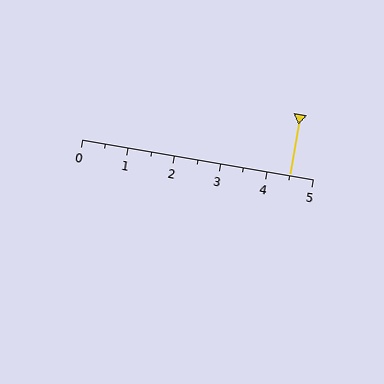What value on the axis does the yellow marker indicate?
The marker indicates approximately 4.5.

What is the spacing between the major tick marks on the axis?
The major ticks are spaced 1 apart.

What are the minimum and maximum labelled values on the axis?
The axis runs from 0 to 5.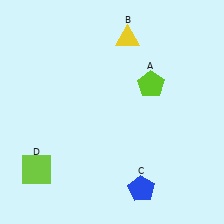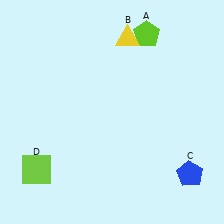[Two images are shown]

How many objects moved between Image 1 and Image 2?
2 objects moved between the two images.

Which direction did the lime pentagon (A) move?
The lime pentagon (A) moved up.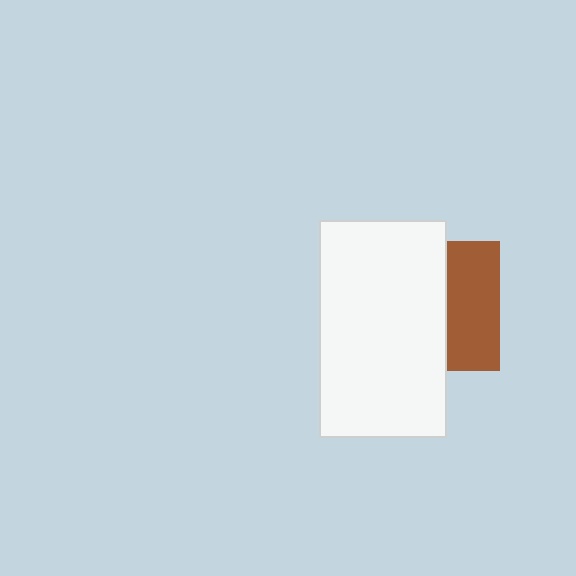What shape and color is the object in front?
The object in front is a white rectangle.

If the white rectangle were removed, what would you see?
You would see the complete brown square.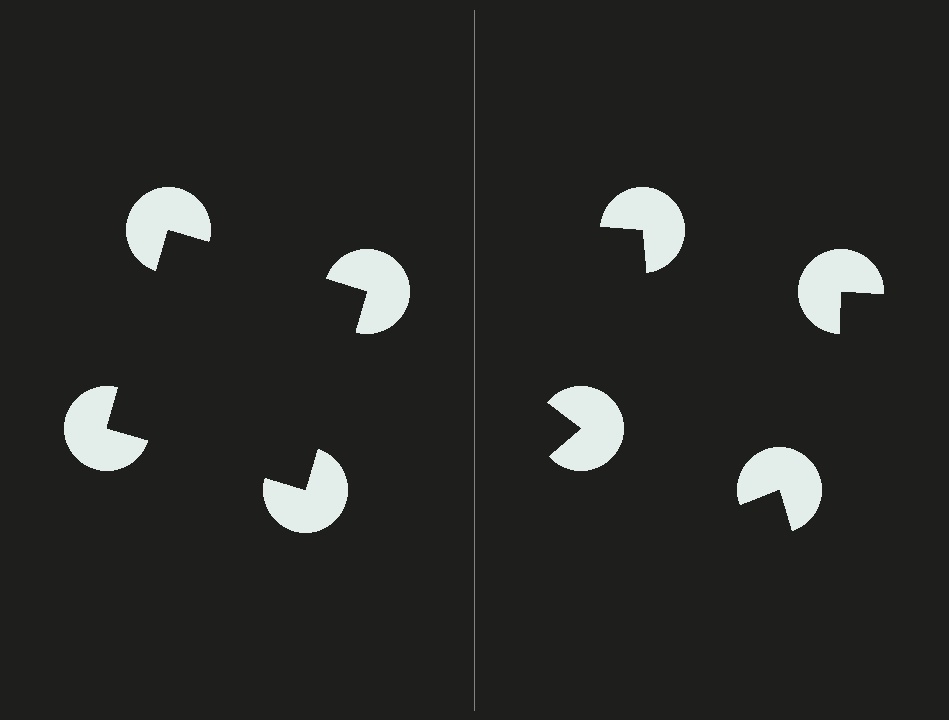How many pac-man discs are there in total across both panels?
8 — 4 on each side.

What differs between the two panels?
The pac-man discs are positioned identically on both sides; only the wedge orientations differ. On the left they align to a square; on the right they are misaligned.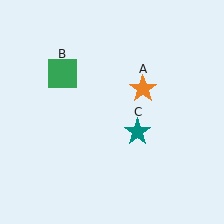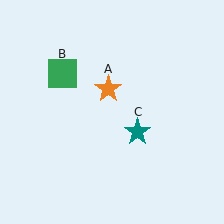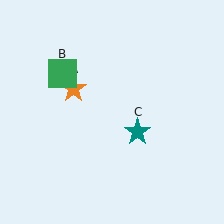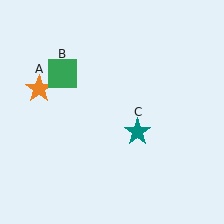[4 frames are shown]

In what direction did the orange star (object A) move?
The orange star (object A) moved left.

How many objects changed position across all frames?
1 object changed position: orange star (object A).